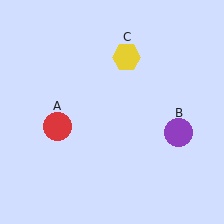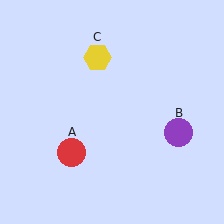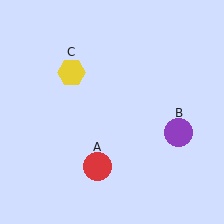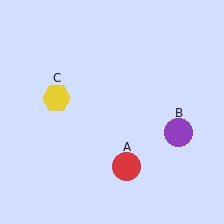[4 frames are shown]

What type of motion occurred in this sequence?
The red circle (object A), yellow hexagon (object C) rotated counterclockwise around the center of the scene.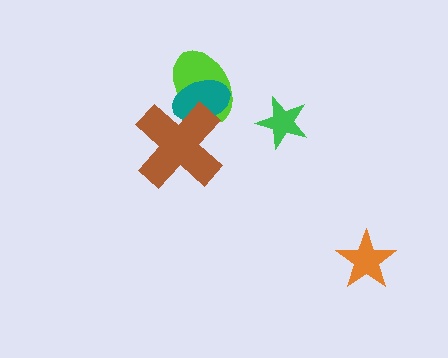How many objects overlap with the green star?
0 objects overlap with the green star.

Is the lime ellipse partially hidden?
Yes, it is partially covered by another shape.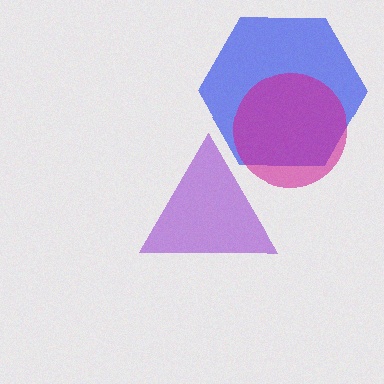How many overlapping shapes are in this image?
There are 3 overlapping shapes in the image.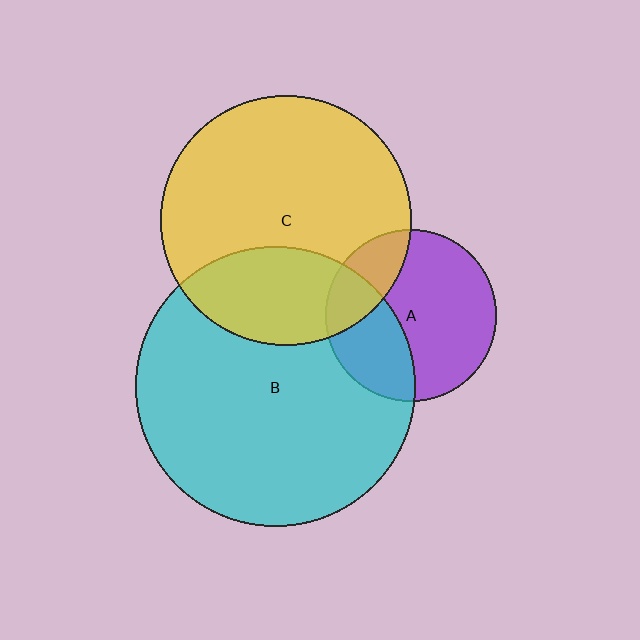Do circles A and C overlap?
Yes.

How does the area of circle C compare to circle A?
Approximately 2.1 times.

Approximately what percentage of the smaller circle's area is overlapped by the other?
Approximately 20%.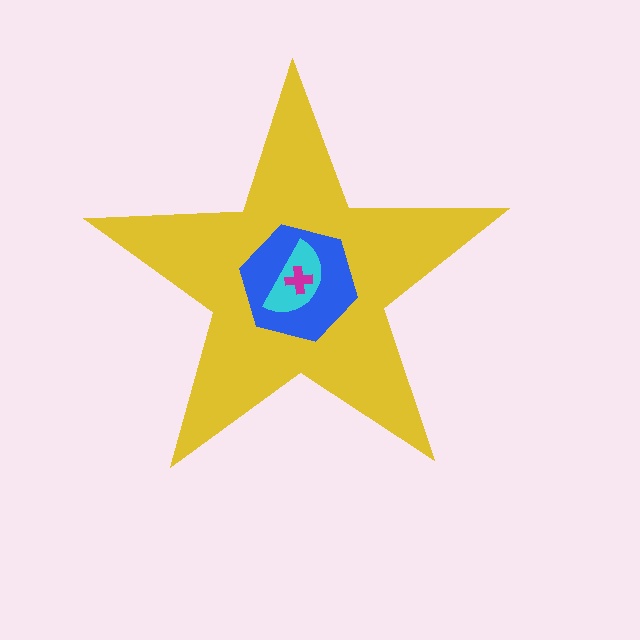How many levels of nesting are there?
4.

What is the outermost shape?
The yellow star.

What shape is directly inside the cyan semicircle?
The magenta cross.